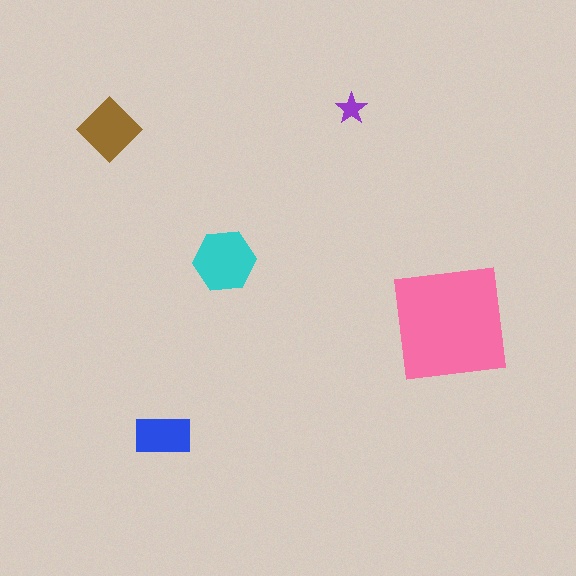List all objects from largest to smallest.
The pink square, the cyan hexagon, the brown diamond, the blue rectangle, the purple star.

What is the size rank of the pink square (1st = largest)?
1st.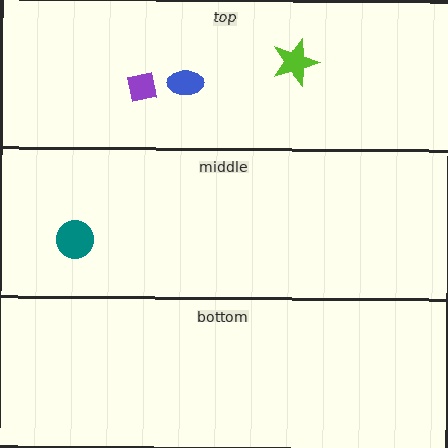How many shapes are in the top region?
3.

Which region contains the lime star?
The top region.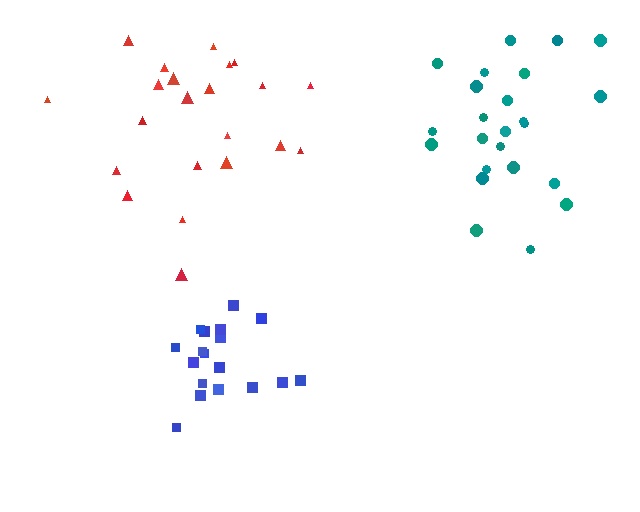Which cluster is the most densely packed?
Blue.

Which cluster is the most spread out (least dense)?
Red.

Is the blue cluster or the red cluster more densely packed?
Blue.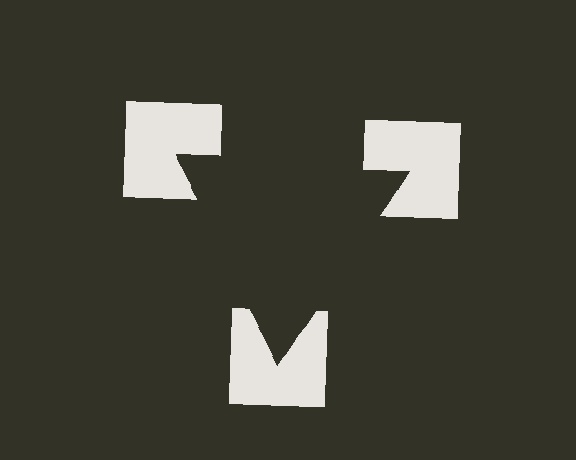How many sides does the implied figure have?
3 sides.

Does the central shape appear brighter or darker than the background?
It typically appears slightly darker than the background, even though no actual brightness change is drawn.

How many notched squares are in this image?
There are 3 — one at each vertex of the illusory triangle.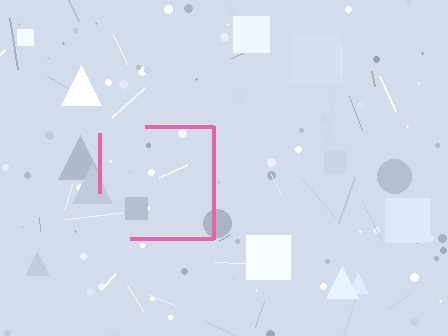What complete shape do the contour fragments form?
The contour fragments form a square.